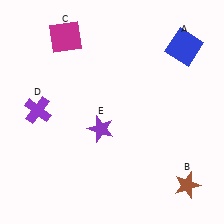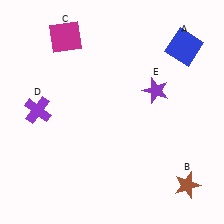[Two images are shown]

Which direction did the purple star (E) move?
The purple star (E) moved right.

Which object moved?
The purple star (E) moved right.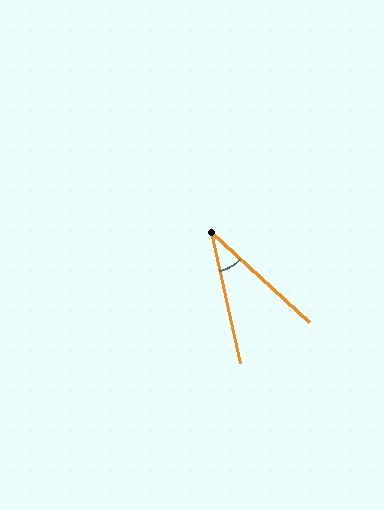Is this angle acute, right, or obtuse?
It is acute.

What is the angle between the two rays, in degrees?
Approximately 35 degrees.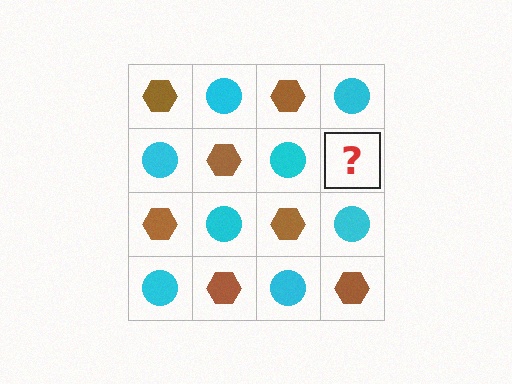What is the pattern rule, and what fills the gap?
The rule is that it alternates brown hexagon and cyan circle in a checkerboard pattern. The gap should be filled with a brown hexagon.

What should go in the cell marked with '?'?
The missing cell should contain a brown hexagon.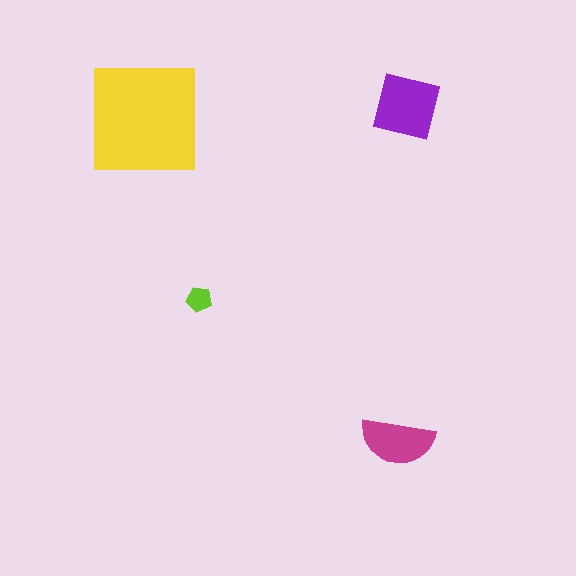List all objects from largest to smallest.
The yellow square, the purple square, the magenta semicircle, the lime pentagon.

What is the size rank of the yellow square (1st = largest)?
1st.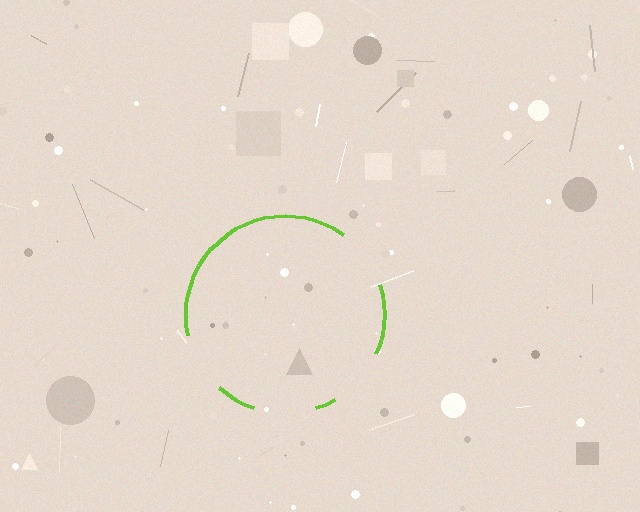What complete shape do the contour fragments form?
The contour fragments form a circle.